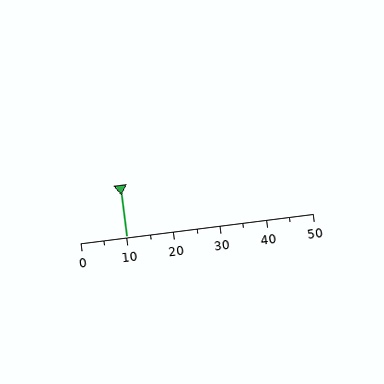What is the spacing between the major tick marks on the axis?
The major ticks are spaced 10 apart.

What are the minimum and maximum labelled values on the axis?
The axis runs from 0 to 50.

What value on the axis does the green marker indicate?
The marker indicates approximately 10.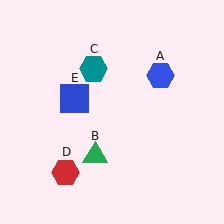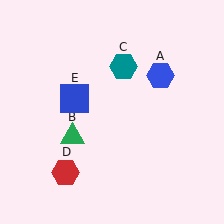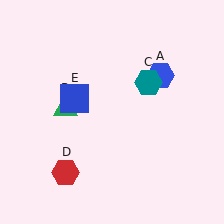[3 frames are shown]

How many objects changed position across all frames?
2 objects changed position: green triangle (object B), teal hexagon (object C).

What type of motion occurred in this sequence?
The green triangle (object B), teal hexagon (object C) rotated clockwise around the center of the scene.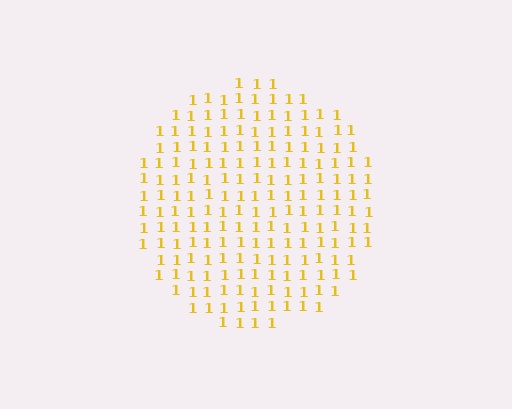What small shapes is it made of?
It is made of small digit 1's.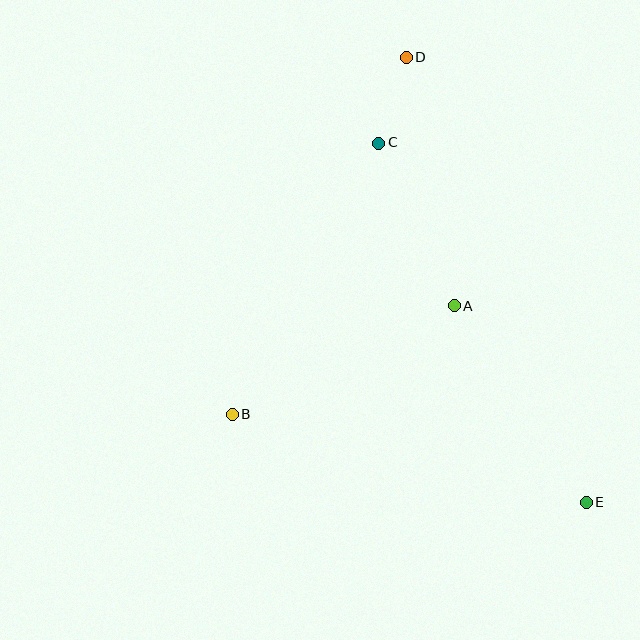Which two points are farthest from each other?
Points D and E are farthest from each other.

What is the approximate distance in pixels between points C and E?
The distance between C and E is approximately 415 pixels.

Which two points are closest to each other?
Points C and D are closest to each other.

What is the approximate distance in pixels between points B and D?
The distance between B and D is approximately 397 pixels.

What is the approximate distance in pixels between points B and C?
The distance between B and C is approximately 308 pixels.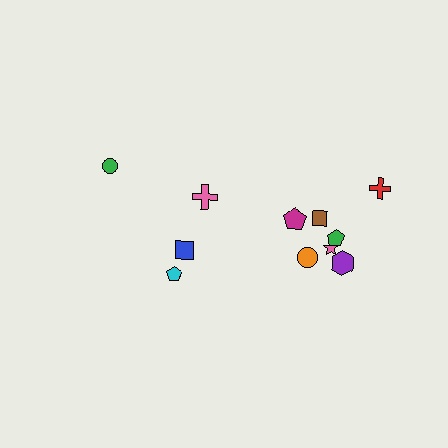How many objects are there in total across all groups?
There are 11 objects.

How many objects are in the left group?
There are 4 objects.